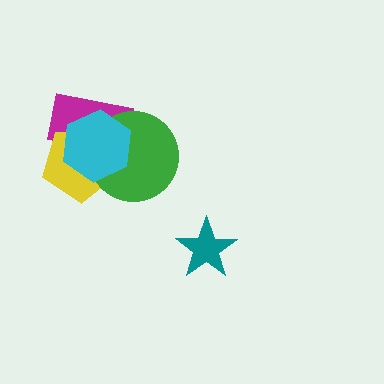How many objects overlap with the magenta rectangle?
3 objects overlap with the magenta rectangle.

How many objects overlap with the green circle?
3 objects overlap with the green circle.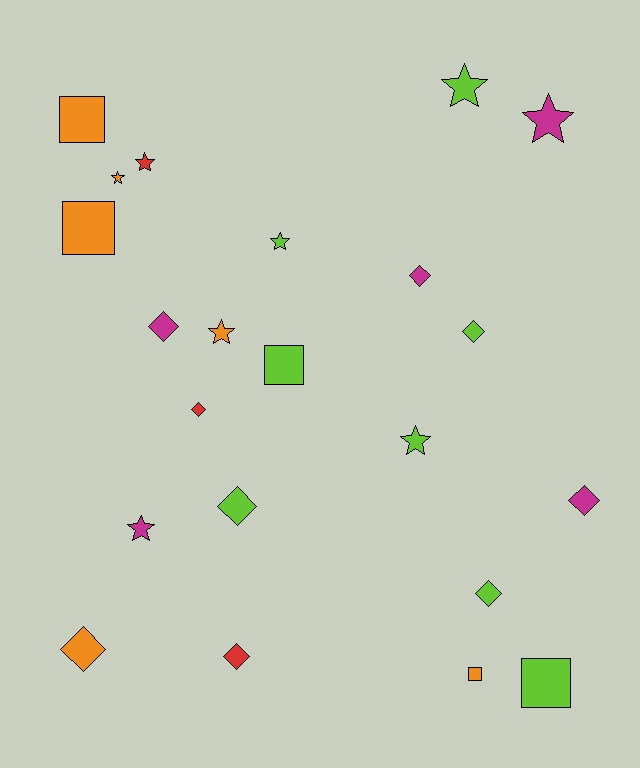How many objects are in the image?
There are 22 objects.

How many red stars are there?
There is 1 red star.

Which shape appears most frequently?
Diamond, with 9 objects.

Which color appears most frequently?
Lime, with 8 objects.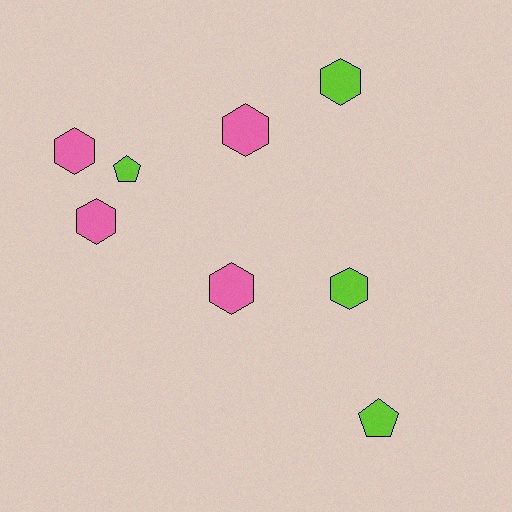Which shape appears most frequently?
Hexagon, with 6 objects.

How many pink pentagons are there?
There are no pink pentagons.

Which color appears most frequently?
Lime, with 4 objects.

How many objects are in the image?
There are 8 objects.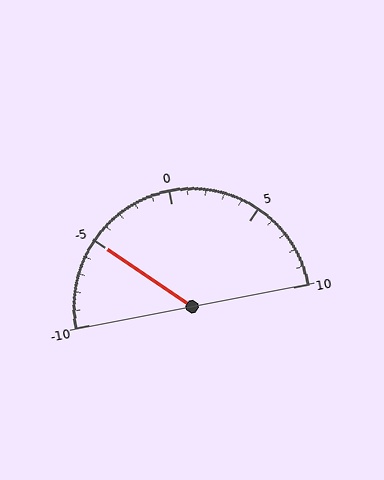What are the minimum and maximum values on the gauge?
The gauge ranges from -10 to 10.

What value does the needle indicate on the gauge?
The needle indicates approximately -5.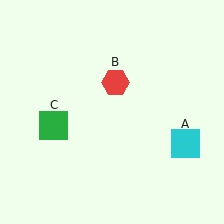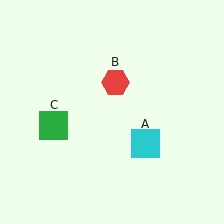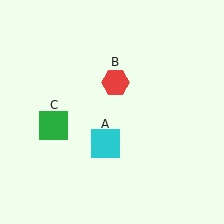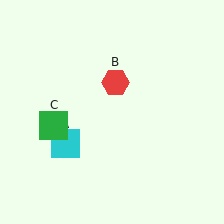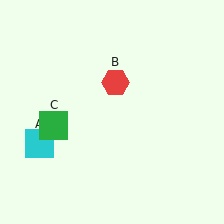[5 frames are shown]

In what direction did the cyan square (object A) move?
The cyan square (object A) moved left.